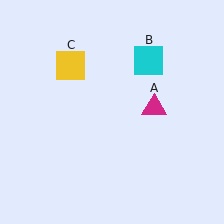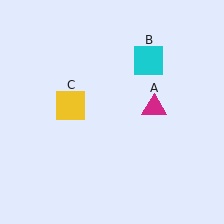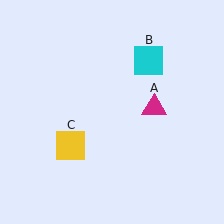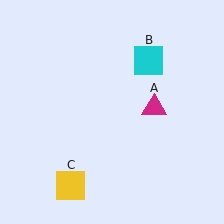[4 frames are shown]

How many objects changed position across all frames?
1 object changed position: yellow square (object C).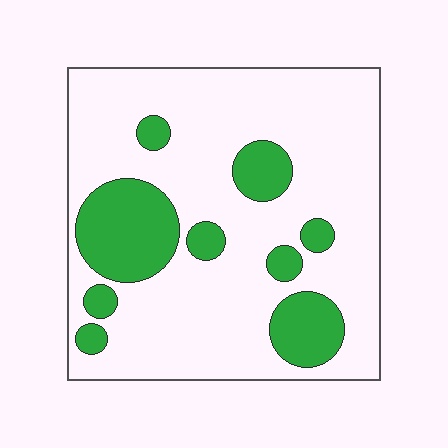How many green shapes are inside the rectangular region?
9.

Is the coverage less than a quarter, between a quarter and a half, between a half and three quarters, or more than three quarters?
Less than a quarter.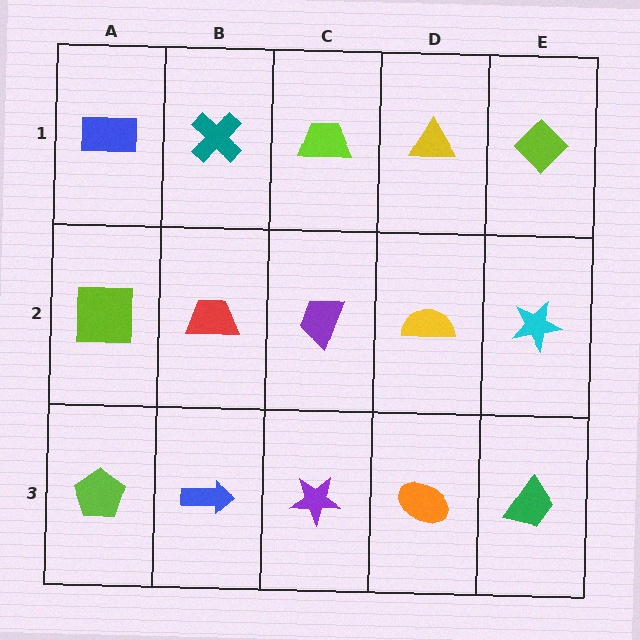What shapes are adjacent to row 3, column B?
A red trapezoid (row 2, column B), a lime pentagon (row 3, column A), a purple star (row 3, column C).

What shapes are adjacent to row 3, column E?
A cyan star (row 2, column E), an orange ellipse (row 3, column D).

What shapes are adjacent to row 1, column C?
A purple trapezoid (row 2, column C), a teal cross (row 1, column B), a yellow triangle (row 1, column D).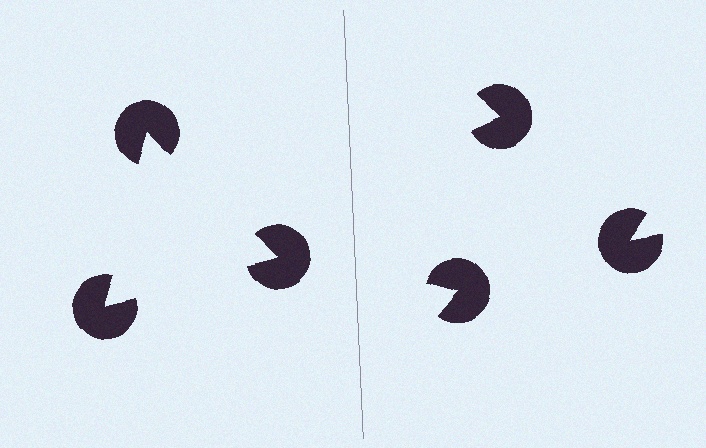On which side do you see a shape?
An illusory triangle appears on the left side. On the right side the wedge cuts are rotated, so no coherent shape forms.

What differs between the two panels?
The pac-man discs are positioned identically on both sides; only the wedge orientations differ. On the left they align to a triangle; on the right they are misaligned.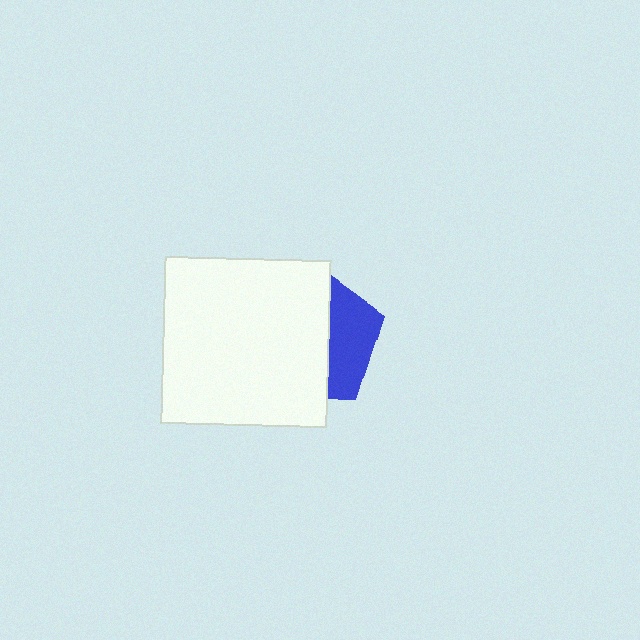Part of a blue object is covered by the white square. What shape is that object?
It is a pentagon.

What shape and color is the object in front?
The object in front is a white square.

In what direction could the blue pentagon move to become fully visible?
The blue pentagon could move right. That would shift it out from behind the white square entirely.